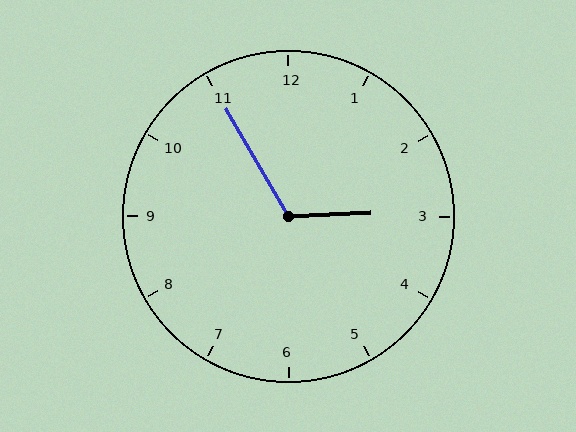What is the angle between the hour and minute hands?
Approximately 118 degrees.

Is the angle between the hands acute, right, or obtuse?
It is obtuse.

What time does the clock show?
2:55.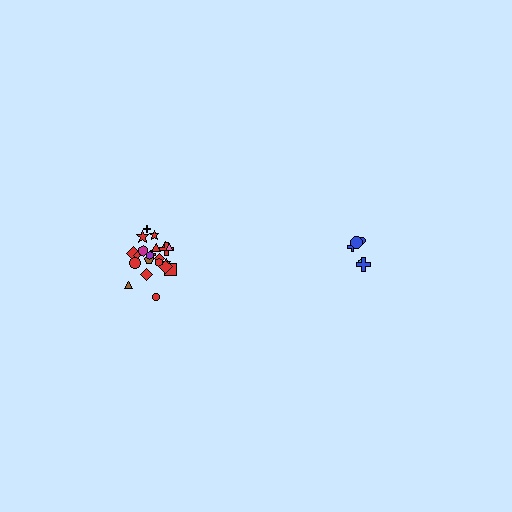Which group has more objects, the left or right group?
The left group.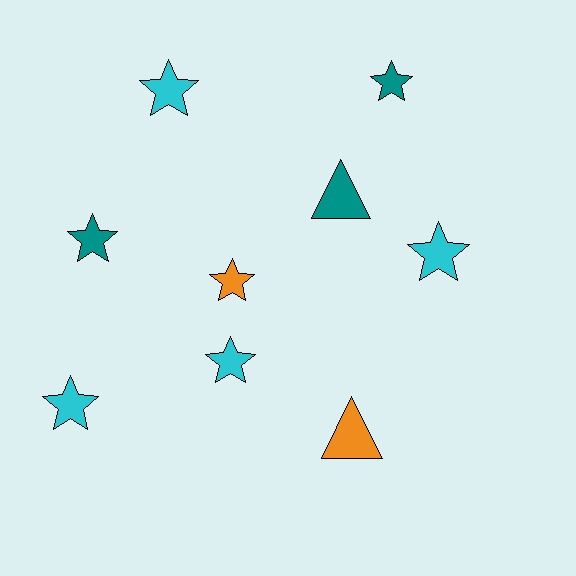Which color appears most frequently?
Cyan, with 4 objects.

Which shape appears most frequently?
Star, with 7 objects.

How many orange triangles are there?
There is 1 orange triangle.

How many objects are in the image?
There are 9 objects.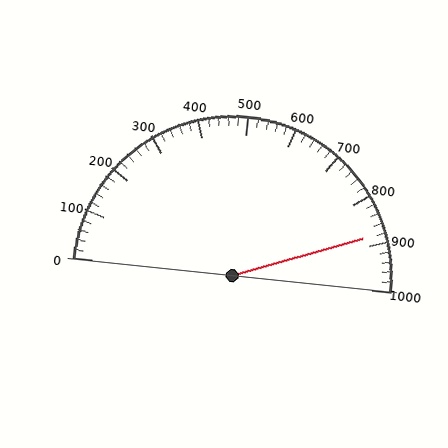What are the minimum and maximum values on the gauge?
The gauge ranges from 0 to 1000.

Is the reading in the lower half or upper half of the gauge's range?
The reading is in the upper half of the range (0 to 1000).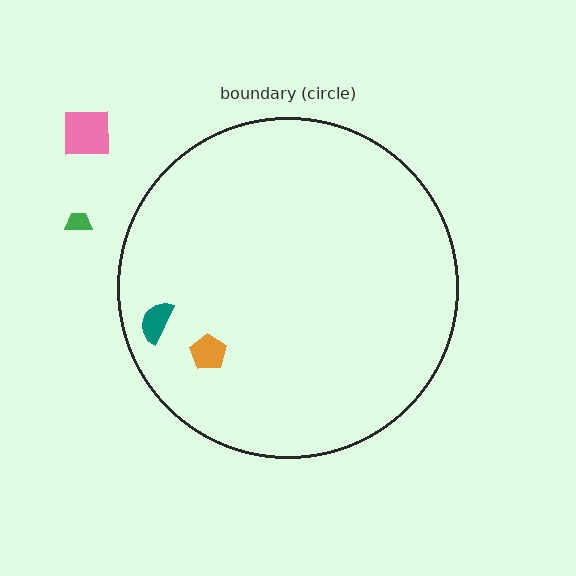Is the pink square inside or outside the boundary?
Outside.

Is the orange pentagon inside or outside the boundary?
Inside.